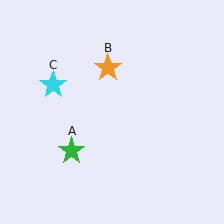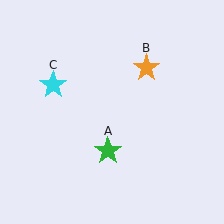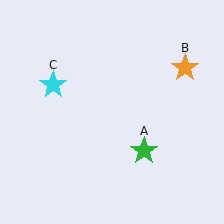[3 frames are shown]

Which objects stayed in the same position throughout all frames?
Cyan star (object C) remained stationary.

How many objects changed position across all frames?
2 objects changed position: green star (object A), orange star (object B).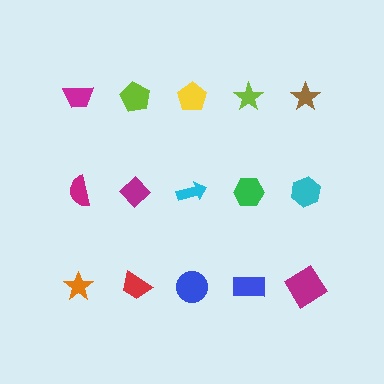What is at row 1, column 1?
A magenta trapezoid.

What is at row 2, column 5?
A cyan hexagon.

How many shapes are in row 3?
5 shapes.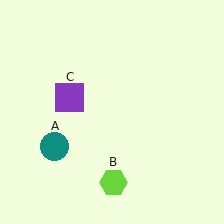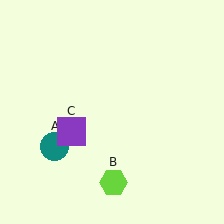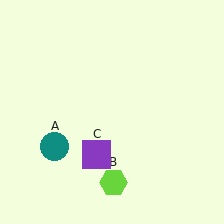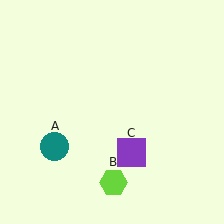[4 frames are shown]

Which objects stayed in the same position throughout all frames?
Teal circle (object A) and lime hexagon (object B) remained stationary.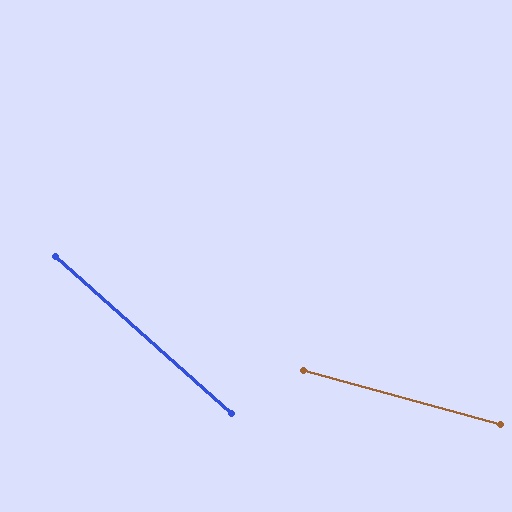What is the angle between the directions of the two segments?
Approximately 27 degrees.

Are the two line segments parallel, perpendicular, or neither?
Neither parallel nor perpendicular — they differ by about 27°.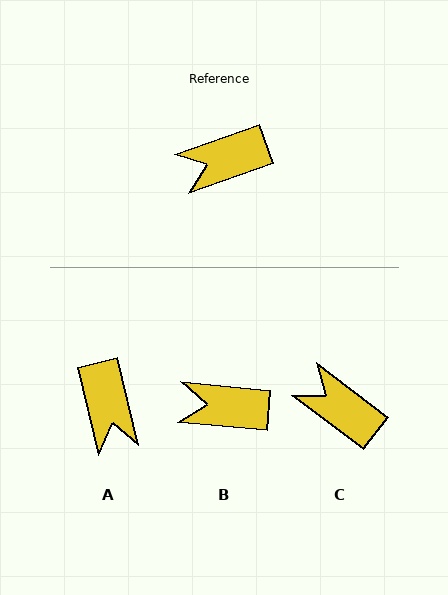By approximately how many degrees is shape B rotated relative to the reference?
Approximately 25 degrees clockwise.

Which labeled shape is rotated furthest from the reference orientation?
A, about 84 degrees away.